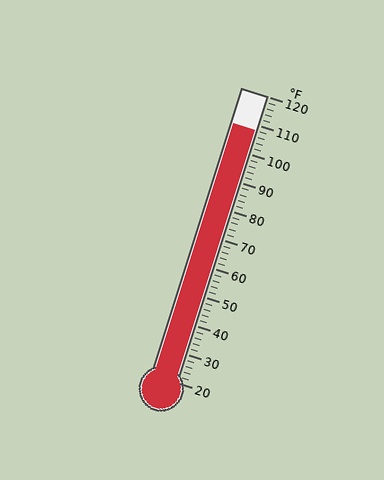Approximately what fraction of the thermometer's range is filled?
The thermometer is filled to approximately 90% of its range.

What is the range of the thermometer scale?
The thermometer scale ranges from 20°F to 120°F.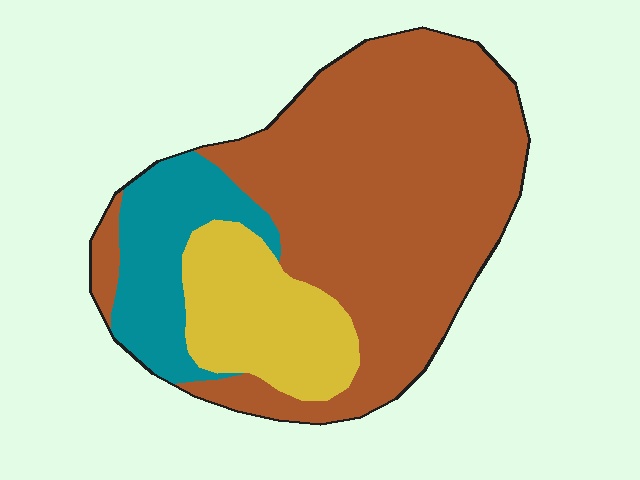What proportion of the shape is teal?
Teal takes up about one sixth (1/6) of the shape.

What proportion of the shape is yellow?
Yellow takes up about one fifth (1/5) of the shape.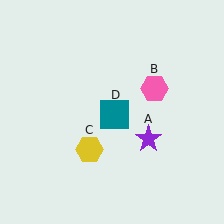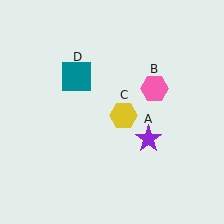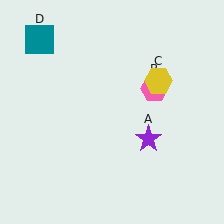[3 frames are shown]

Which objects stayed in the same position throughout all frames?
Purple star (object A) and pink hexagon (object B) remained stationary.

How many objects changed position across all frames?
2 objects changed position: yellow hexagon (object C), teal square (object D).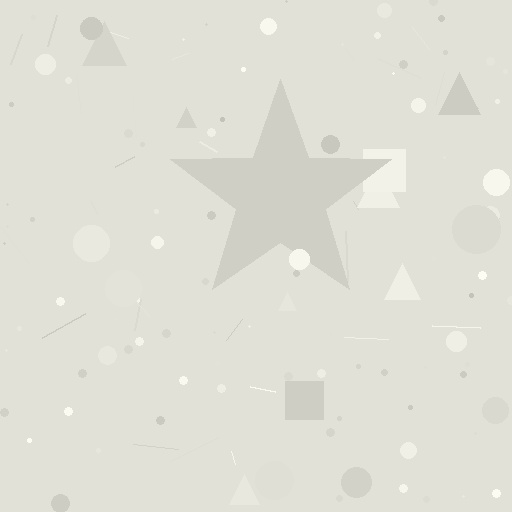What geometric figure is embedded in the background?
A star is embedded in the background.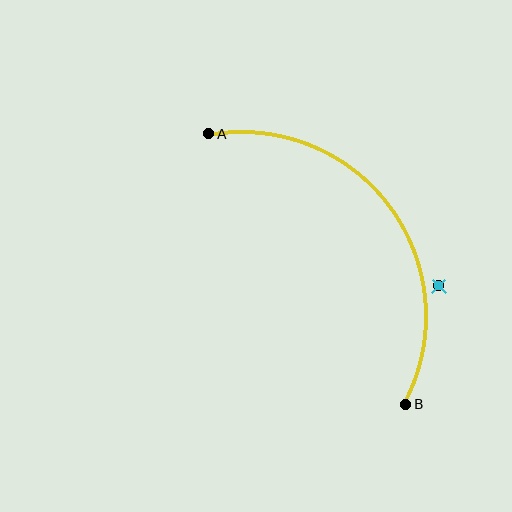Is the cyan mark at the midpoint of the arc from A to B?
No — the cyan mark does not lie on the arc at all. It sits slightly outside the curve.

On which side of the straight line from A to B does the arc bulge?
The arc bulges above and to the right of the straight line connecting A and B.